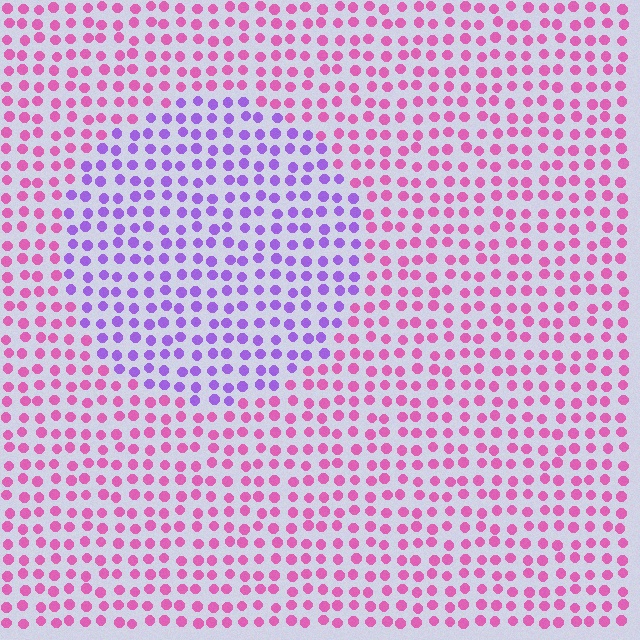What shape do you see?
I see a circle.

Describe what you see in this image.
The image is filled with small pink elements in a uniform arrangement. A circle-shaped region is visible where the elements are tinted to a slightly different hue, forming a subtle color boundary.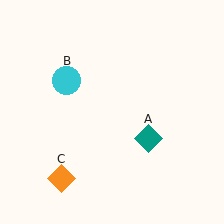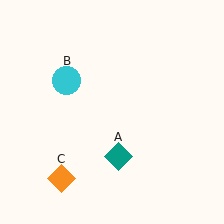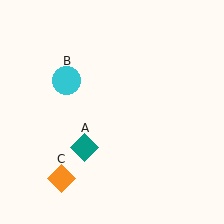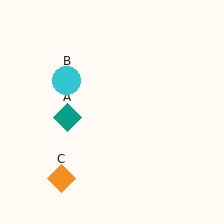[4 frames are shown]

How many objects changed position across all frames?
1 object changed position: teal diamond (object A).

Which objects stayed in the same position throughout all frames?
Cyan circle (object B) and orange diamond (object C) remained stationary.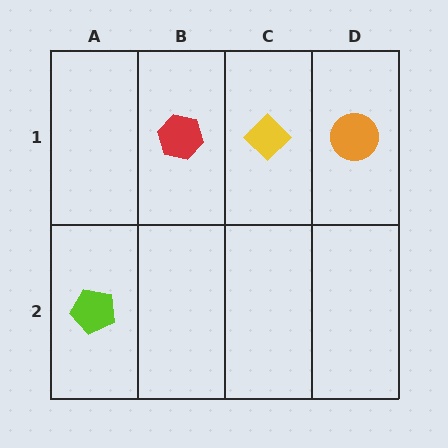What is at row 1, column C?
A yellow diamond.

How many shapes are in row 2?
1 shape.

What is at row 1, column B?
A red hexagon.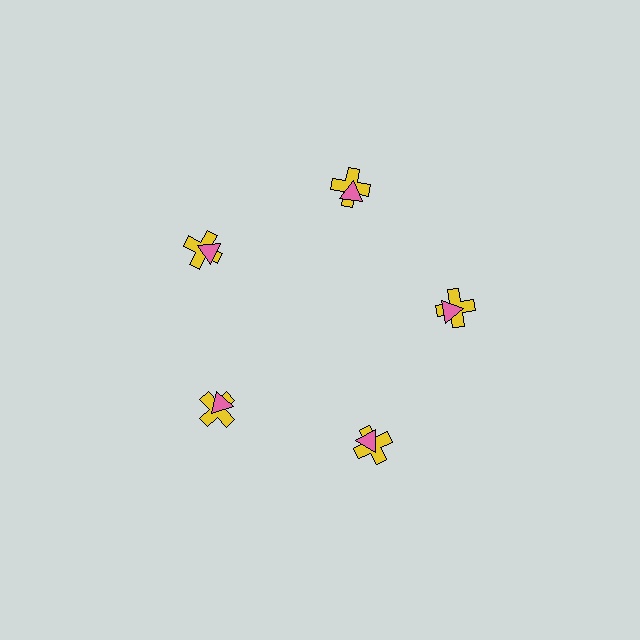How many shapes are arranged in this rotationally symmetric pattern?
There are 10 shapes, arranged in 5 groups of 2.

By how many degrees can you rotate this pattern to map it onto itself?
The pattern maps onto itself every 72 degrees of rotation.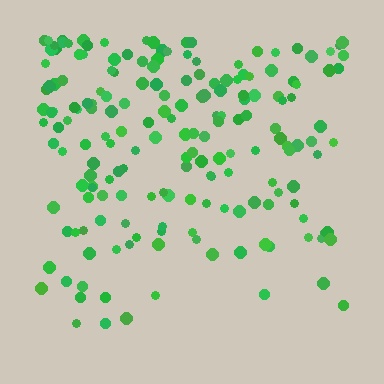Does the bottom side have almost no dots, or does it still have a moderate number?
Still a moderate number, just noticeably fewer than the top.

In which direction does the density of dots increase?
From bottom to top, with the top side densest.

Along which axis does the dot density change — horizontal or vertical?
Vertical.